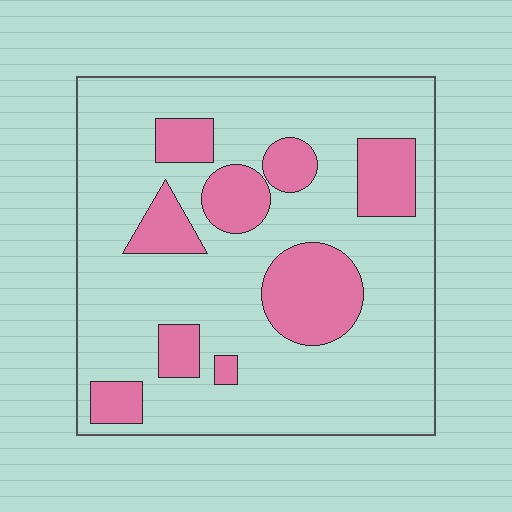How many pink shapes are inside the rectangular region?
9.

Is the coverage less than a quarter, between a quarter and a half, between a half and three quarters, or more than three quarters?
Less than a quarter.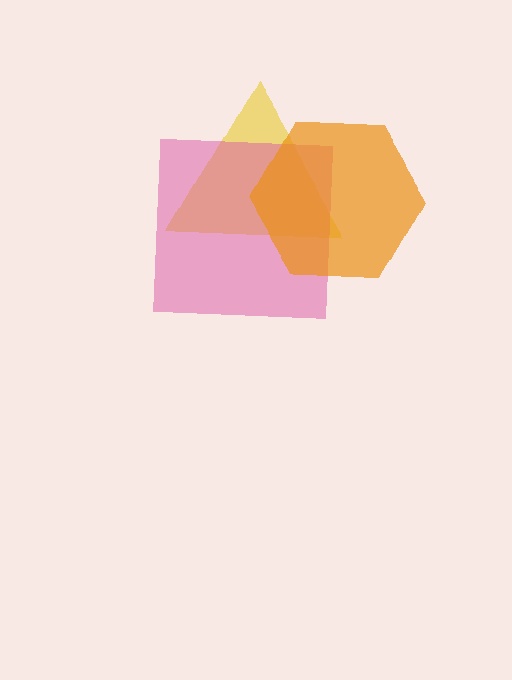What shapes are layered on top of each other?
The layered shapes are: a yellow triangle, a pink square, an orange hexagon.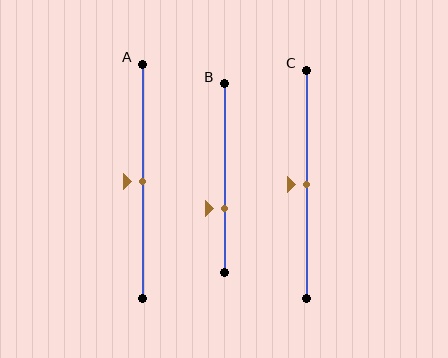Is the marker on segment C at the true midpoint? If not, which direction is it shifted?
Yes, the marker on segment C is at the true midpoint.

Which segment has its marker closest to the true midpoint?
Segment A has its marker closest to the true midpoint.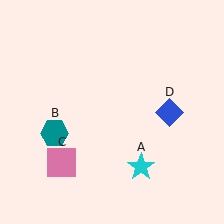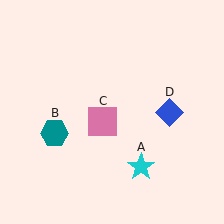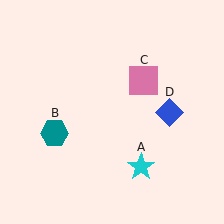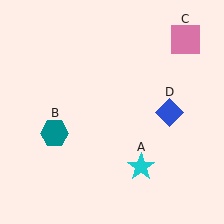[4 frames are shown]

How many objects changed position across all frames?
1 object changed position: pink square (object C).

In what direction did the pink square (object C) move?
The pink square (object C) moved up and to the right.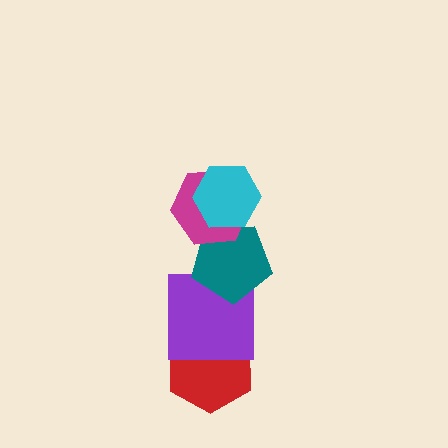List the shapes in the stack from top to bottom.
From top to bottom: the cyan hexagon, the magenta hexagon, the teal pentagon, the purple square, the red hexagon.